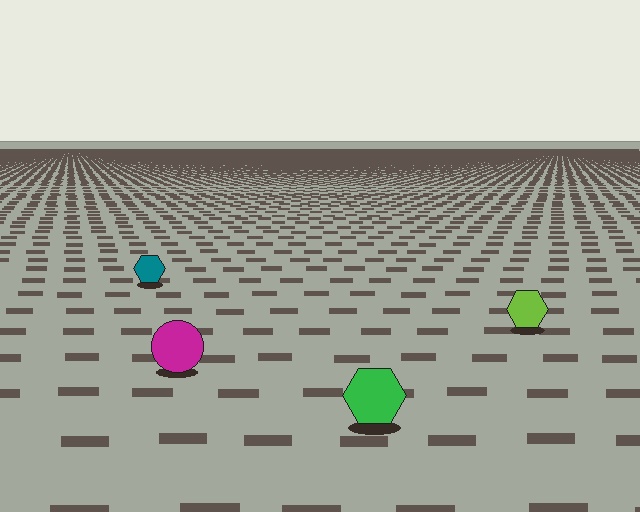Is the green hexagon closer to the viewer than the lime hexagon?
Yes. The green hexagon is closer — you can tell from the texture gradient: the ground texture is coarser near it.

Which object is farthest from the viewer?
The teal hexagon is farthest from the viewer. It appears smaller and the ground texture around it is denser.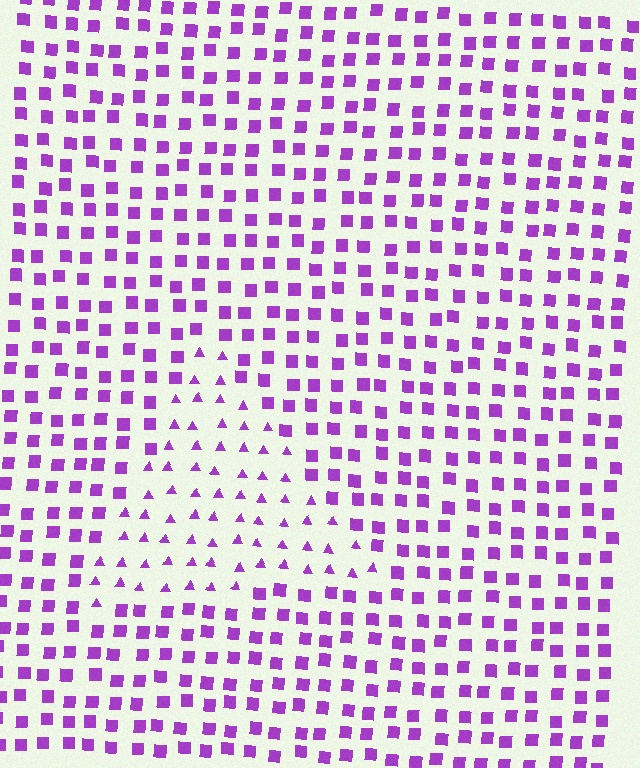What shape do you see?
I see a triangle.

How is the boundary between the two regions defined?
The boundary is defined by a change in element shape: triangles inside vs. squares outside. All elements share the same color and spacing.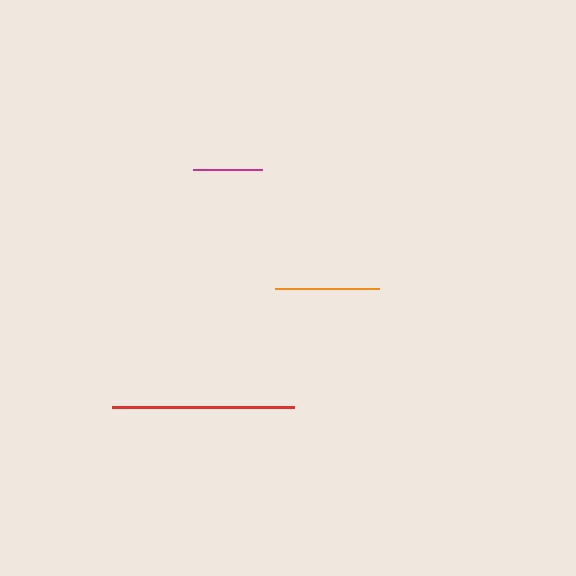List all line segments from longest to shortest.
From longest to shortest: red, orange, magenta.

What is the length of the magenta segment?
The magenta segment is approximately 69 pixels long.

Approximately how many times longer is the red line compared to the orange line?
The red line is approximately 1.7 times the length of the orange line.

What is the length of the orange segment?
The orange segment is approximately 104 pixels long.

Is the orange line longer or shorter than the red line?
The red line is longer than the orange line.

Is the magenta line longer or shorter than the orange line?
The orange line is longer than the magenta line.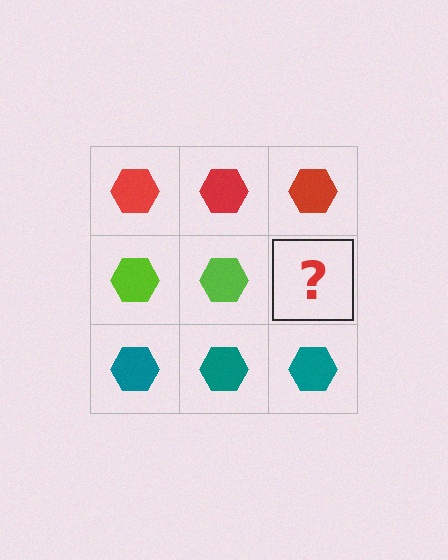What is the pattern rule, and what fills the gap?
The rule is that each row has a consistent color. The gap should be filled with a lime hexagon.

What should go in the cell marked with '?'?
The missing cell should contain a lime hexagon.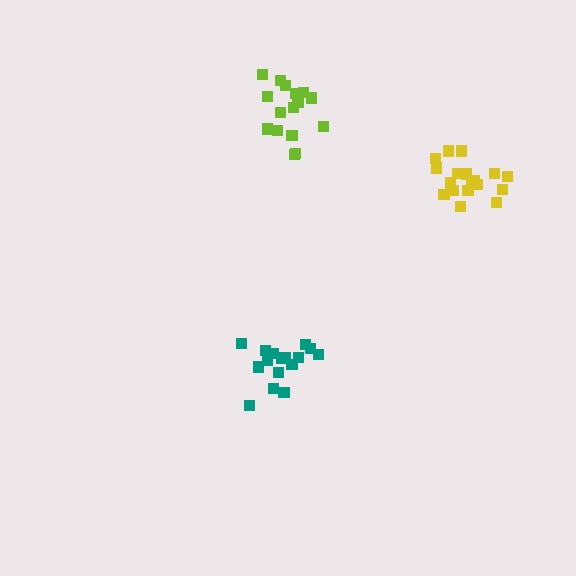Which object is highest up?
The lime cluster is topmost.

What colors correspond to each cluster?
The clusters are colored: teal, lime, yellow.